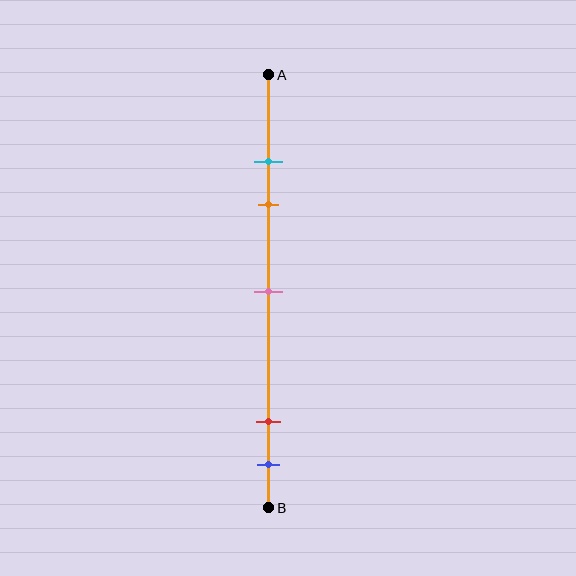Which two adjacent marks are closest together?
The cyan and orange marks are the closest adjacent pair.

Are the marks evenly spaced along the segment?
No, the marks are not evenly spaced.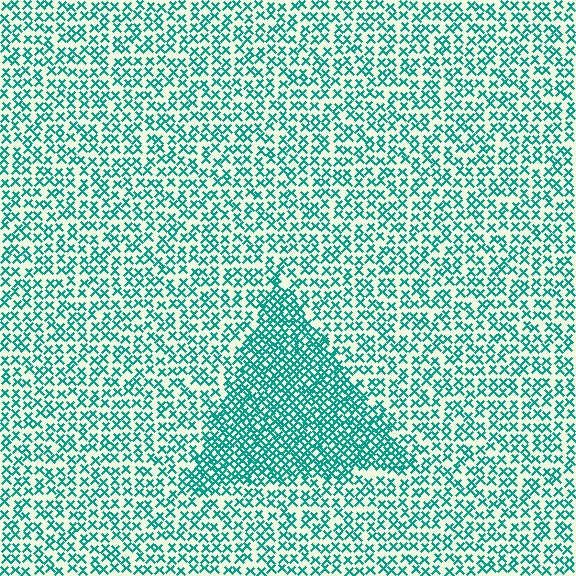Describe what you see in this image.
The image contains small teal elements arranged at two different densities. A triangle-shaped region is visible where the elements are more densely packed than the surrounding area.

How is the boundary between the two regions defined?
The boundary is defined by a change in element density (approximately 2.0x ratio). All elements are the same color, size, and shape.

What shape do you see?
I see a triangle.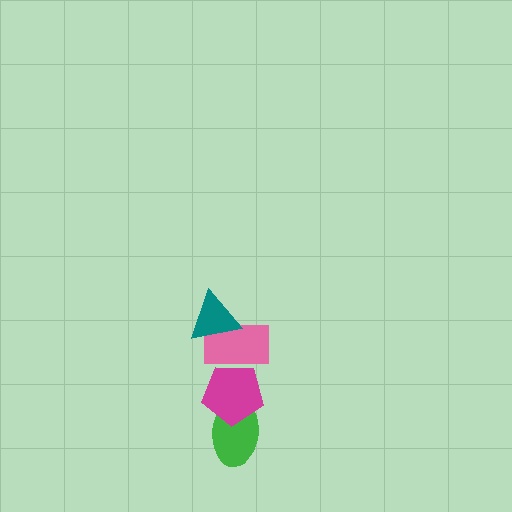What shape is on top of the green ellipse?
The magenta pentagon is on top of the green ellipse.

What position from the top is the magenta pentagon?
The magenta pentagon is 3rd from the top.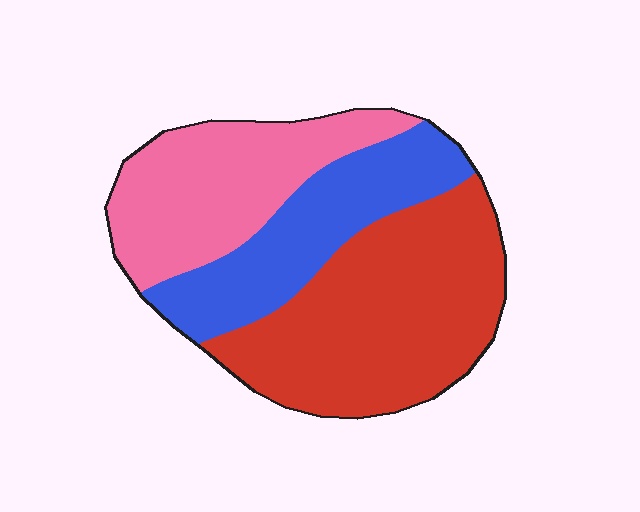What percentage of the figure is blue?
Blue takes up between a quarter and a half of the figure.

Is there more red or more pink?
Red.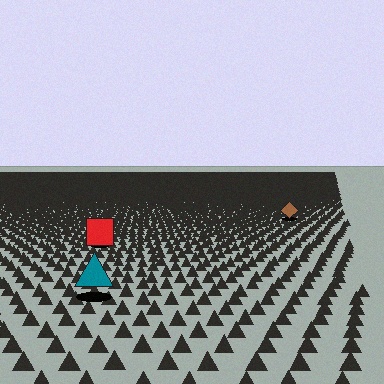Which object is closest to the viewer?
The teal triangle is closest. The texture marks near it are larger and more spread out.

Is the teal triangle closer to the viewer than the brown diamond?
Yes. The teal triangle is closer — you can tell from the texture gradient: the ground texture is coarser near it.